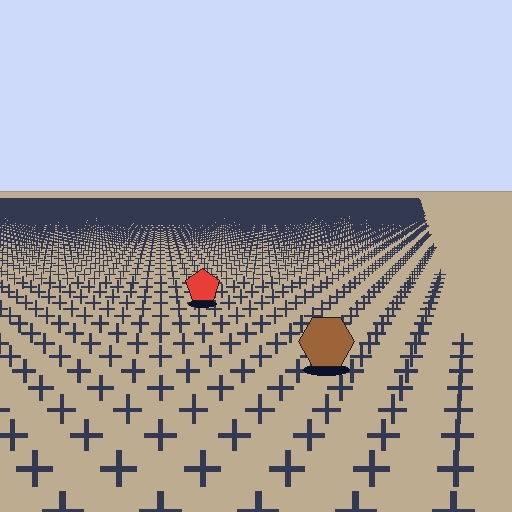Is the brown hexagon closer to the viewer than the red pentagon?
Yes. The brown hexagon is closer — you can tell from the texture gradient: the ground texture is coarser near it.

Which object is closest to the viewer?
The brown hexagon is closest. The texture marks near it are larger and more spread out.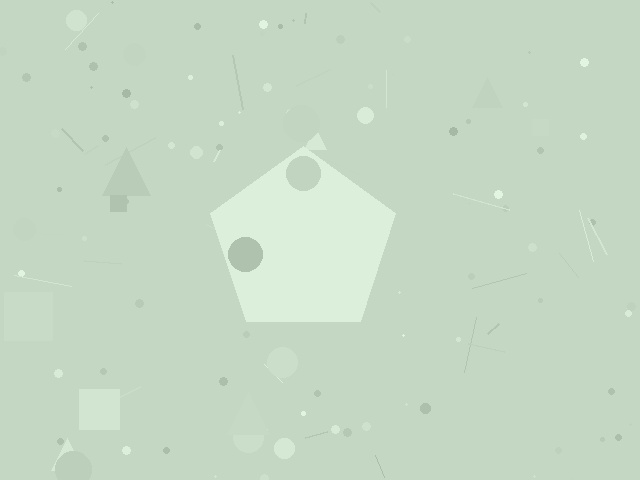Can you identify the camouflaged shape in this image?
The camouflaged shape is a pentagon.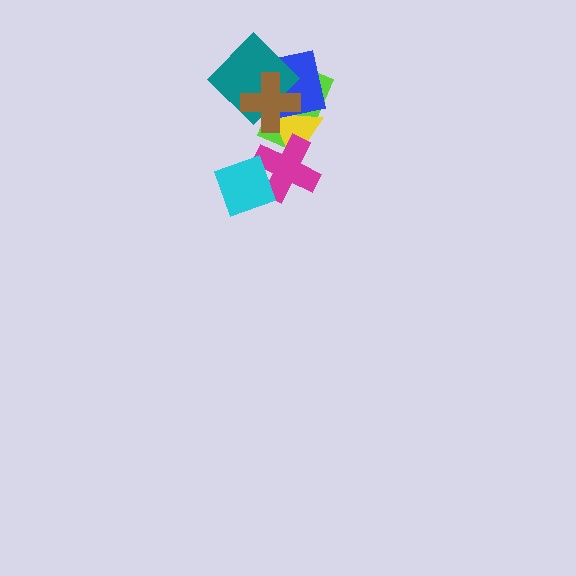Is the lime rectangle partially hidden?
Yes, it is partially covered by another shape.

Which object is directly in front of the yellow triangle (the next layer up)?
The blue square is directly in front of the yellow triangle.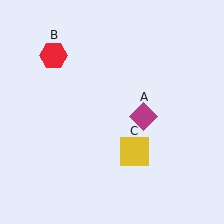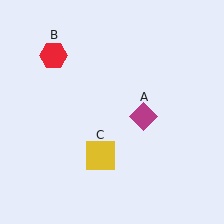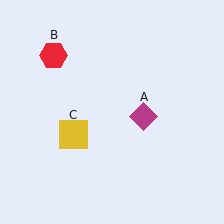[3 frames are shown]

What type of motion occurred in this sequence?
The yellow square (object C) rotated clockwise around the center of the scene.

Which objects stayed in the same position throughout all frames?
Magenta diamond (object A) and red hexagon (object B) remained stationary.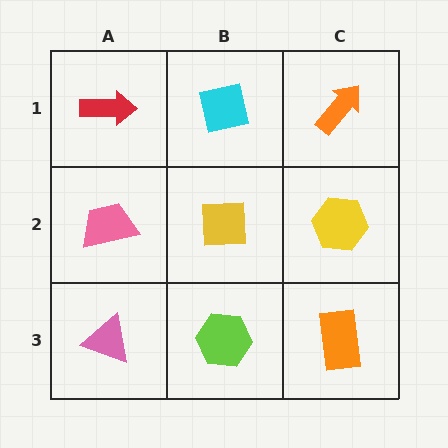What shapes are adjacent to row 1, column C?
A yellow hexagon (row 2, column C), a cyan square (row 1, column B).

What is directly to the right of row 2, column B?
A yellow hexagon.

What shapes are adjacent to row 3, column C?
A yellow hexagon (row 2, column C), a lime hexagon (row 3, column B).